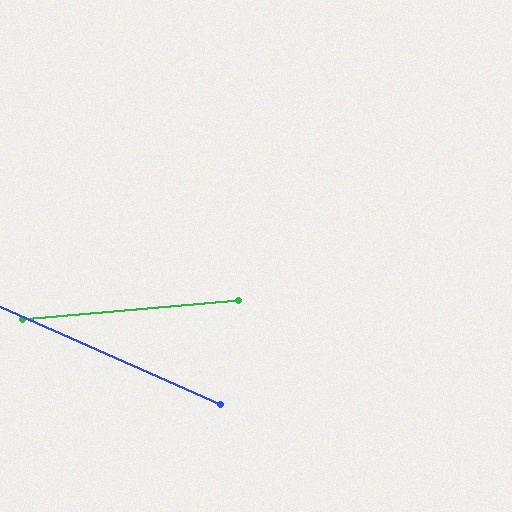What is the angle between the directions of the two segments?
Approximately 29 degrees.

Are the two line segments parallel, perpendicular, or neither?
Neither parallel nor perpendicular — they differ by about 29°.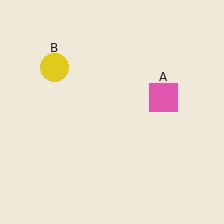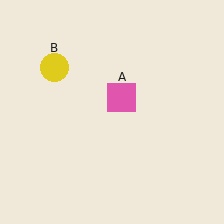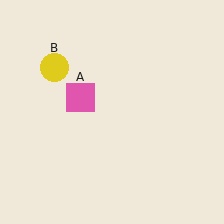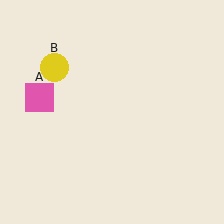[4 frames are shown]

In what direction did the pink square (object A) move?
The pink square (object A) moved left.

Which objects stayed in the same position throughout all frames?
Yellow circle (object B) remained stationary.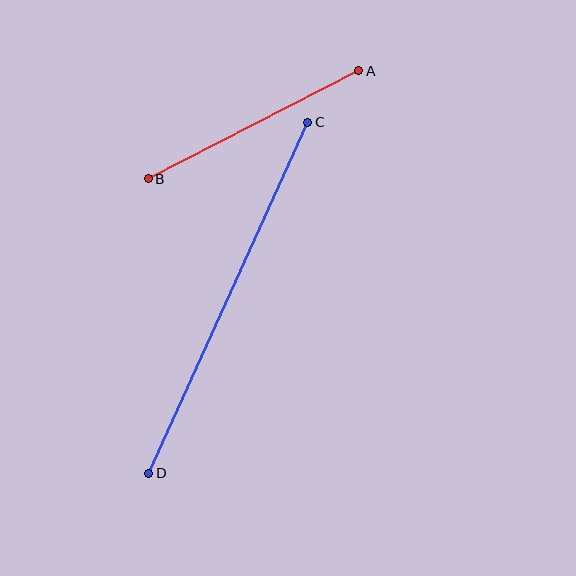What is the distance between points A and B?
The distance is approximately 237 pixels.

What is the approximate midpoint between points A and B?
The midpoint is at approximately (253, 125) pixels.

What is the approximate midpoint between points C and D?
The midpoint is at approximately (228, 298) pixels.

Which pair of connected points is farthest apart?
Points C and D are farthest apart.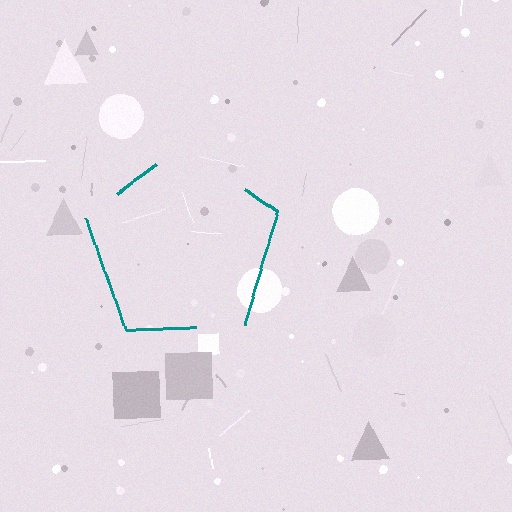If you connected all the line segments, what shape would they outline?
They would outline a pentagon.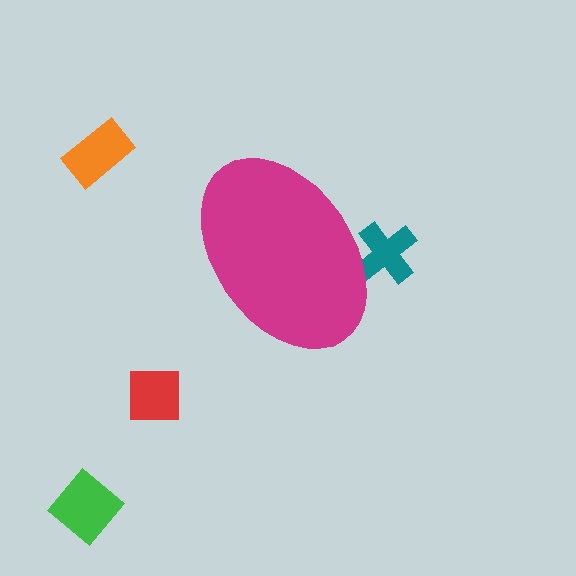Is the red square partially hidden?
No, the red square is fully visible.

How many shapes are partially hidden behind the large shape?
1 shape is partially hidden.